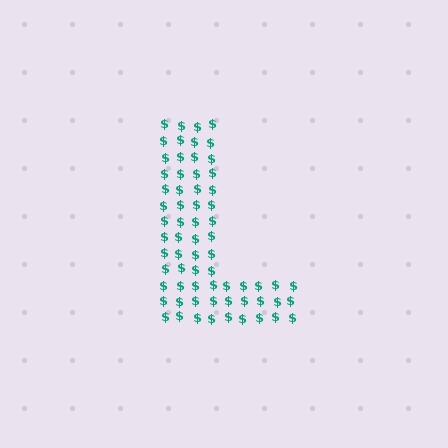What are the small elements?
The small elements are dollar signs.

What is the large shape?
The large shape is the letter L.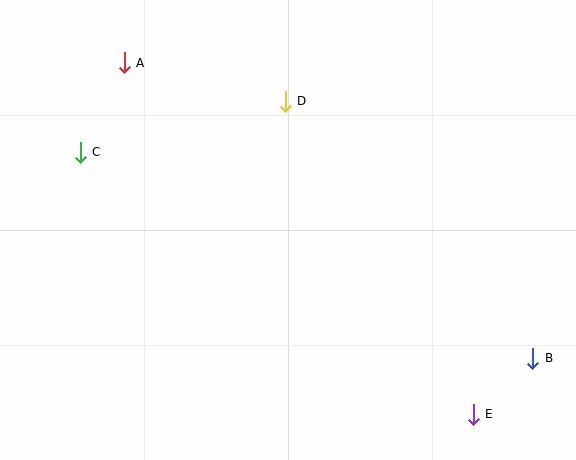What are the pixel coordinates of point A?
Point A is at (124, 63).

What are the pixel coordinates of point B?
Point B is at (533, 358).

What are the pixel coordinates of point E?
Point E is at (473, 414).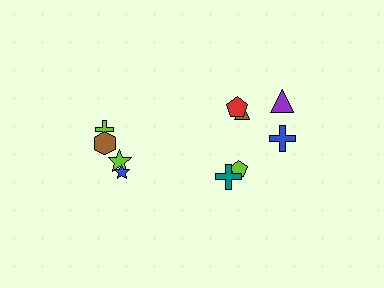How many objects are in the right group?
There are 6 objects.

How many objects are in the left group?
There are 4 objects.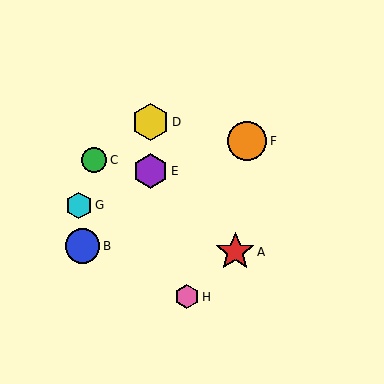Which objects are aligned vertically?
Objects D, E are aligned vertically.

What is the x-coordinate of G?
Object G is at x≈79.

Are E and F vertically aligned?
No, E is at x≈150 and F is at x≈247.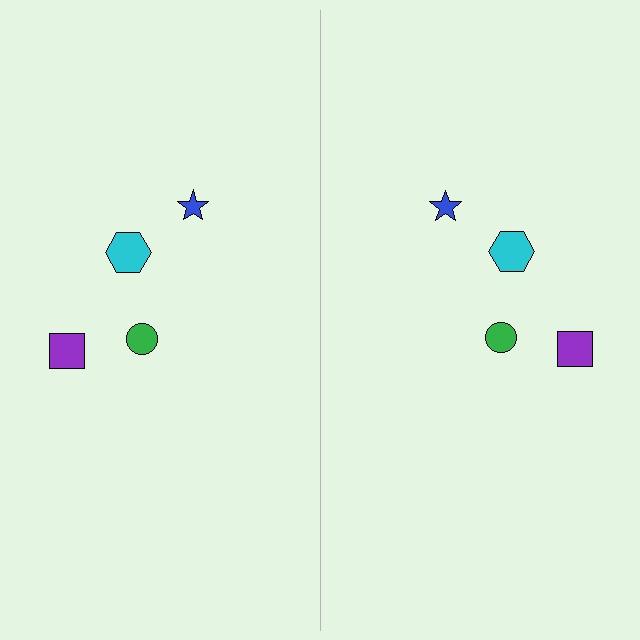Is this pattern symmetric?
Yes, this pattern has bilateral (reflection) symmetry.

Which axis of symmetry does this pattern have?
The pattern has a vertical axis of symmetry running through the center of the image.